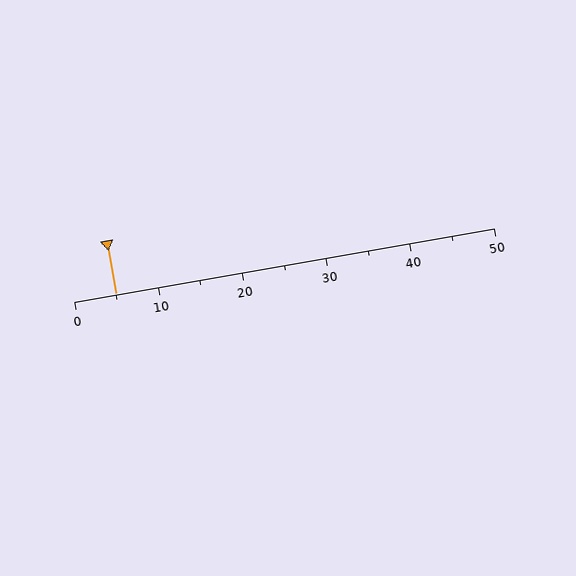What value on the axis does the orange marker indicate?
The marker indicates approximately 5.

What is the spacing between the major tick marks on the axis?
The major ticks are spaced 10 apart.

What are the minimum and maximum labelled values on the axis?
The axis runs from 0 to 50.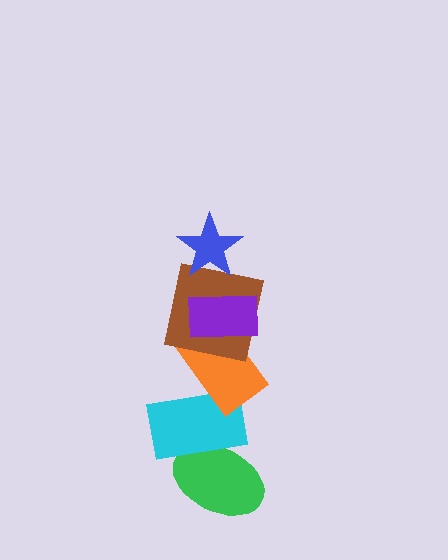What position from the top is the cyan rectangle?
The cyan rectangle is 5th from the top.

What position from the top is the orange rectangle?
The orange rectangle is 4th from the top.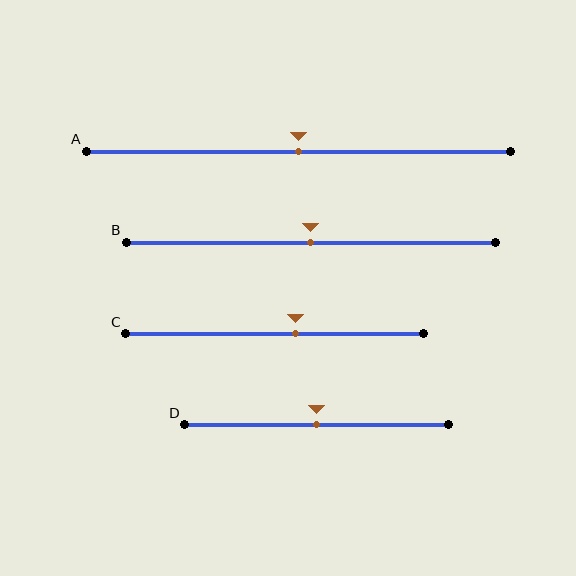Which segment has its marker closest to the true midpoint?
Segment A has its marker closest to the true midpoint.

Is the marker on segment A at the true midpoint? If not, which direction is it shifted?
Yes, the marker on segment A is at the true midpoint.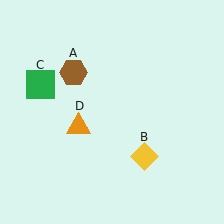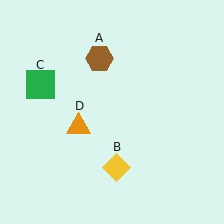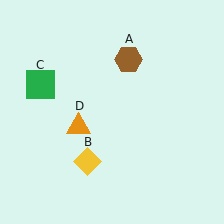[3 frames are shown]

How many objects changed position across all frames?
2 objects changed position: brown hexagon (object A), yellow diamond (object B).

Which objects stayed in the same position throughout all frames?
Green square (object C) and orange triangle (object D) remained stationary.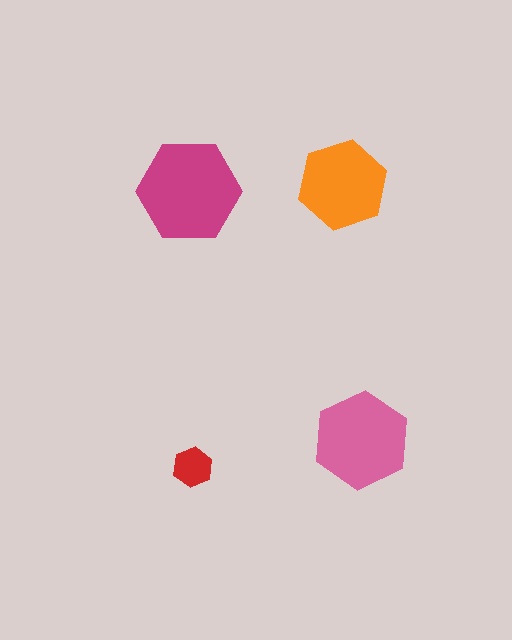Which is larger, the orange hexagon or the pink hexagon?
The pink one.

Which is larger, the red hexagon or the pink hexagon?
The pink one.